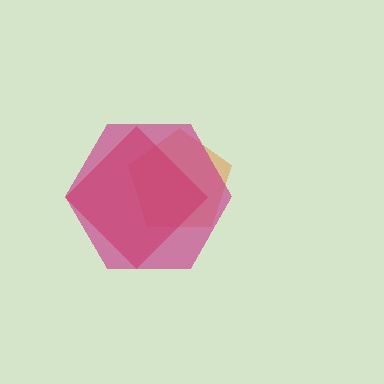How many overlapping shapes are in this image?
There are 3 overlapping shapes in the image.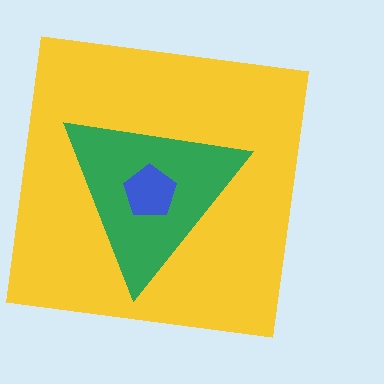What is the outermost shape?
The yellow square.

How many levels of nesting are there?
3.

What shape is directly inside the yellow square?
The green triangle.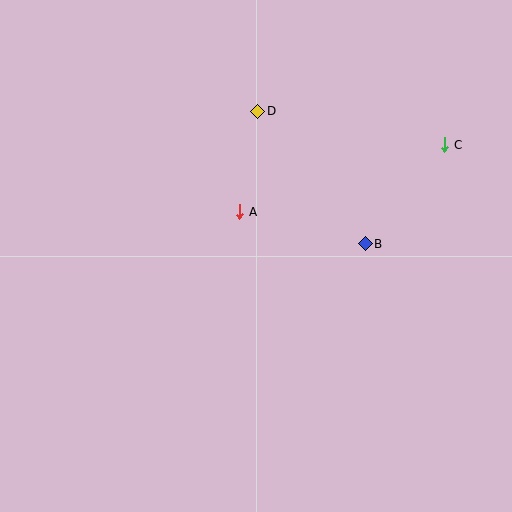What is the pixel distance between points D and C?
The distance between D and C is 190 pixels.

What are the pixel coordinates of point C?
Point C is at (445, 145).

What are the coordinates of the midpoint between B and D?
The midpoint between B and D is at (311, 177).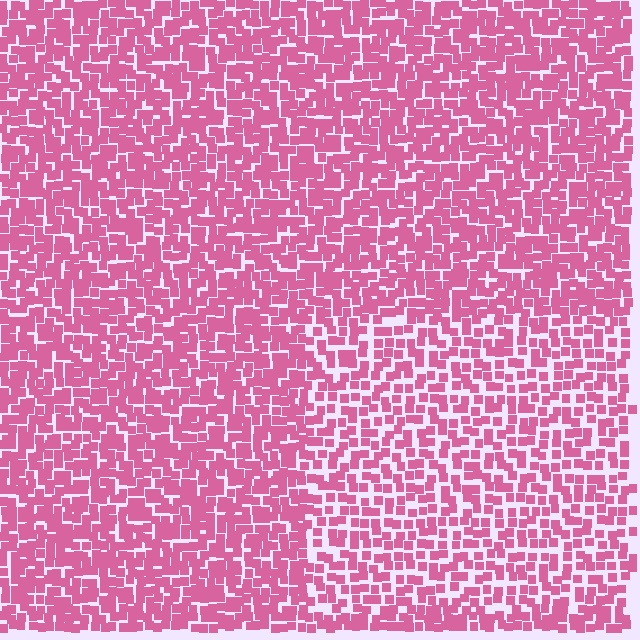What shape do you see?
I see a rectangle.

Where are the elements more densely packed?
The elements are more densely packed outside the rectangle boundary.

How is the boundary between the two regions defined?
The boundary is defined by a change in element density (approximately 1.6x ratio). All elements are the same color, size, and shape.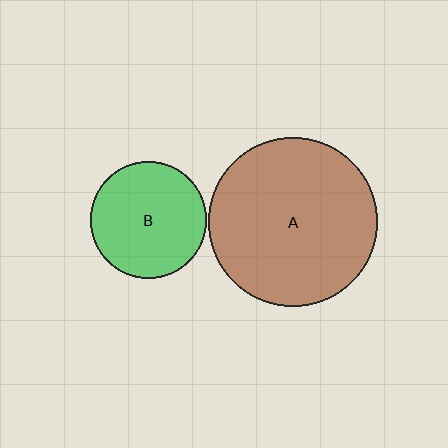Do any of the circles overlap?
No, none of the circles overlap.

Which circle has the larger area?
Circle A (brown).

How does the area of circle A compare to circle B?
Approximately 2.1 times.